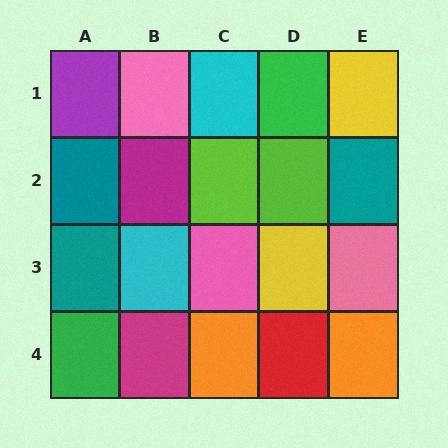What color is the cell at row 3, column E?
Pink.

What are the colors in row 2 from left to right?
Teal, magenta, lime, lime, teal.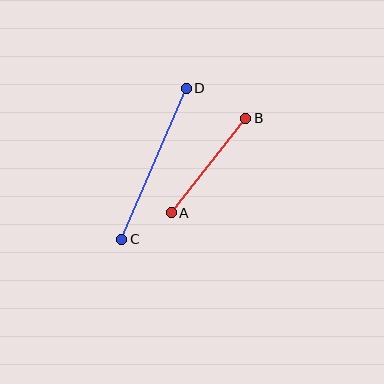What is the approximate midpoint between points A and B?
The midpoint is at approximately (208, 165) pixels.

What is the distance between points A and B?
The distance is approximately 121 pixels.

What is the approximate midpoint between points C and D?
The midpoint is at approximately (154, 164) pixels.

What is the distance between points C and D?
The distance is approximately 164 pixels.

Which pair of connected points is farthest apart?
Points C and D are farthest apart.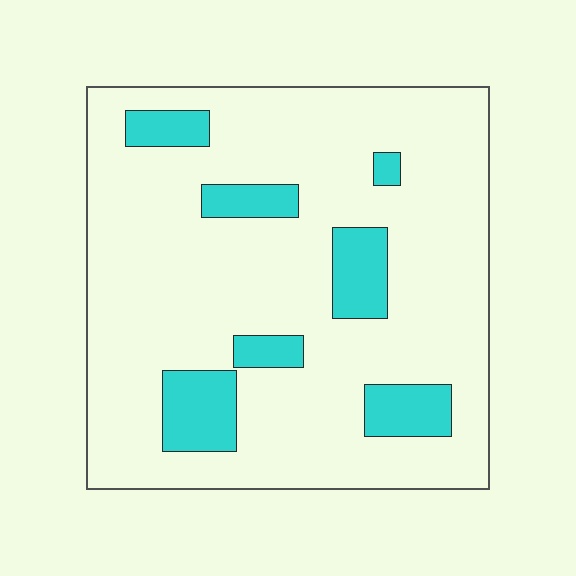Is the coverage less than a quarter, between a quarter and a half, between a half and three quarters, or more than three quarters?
Less than a quarter.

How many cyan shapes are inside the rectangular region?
7.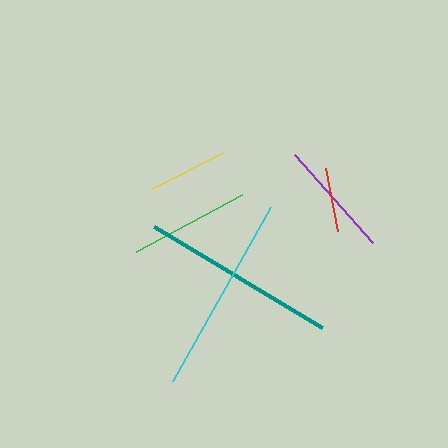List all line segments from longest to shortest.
From longest to shortest: cyan, teal, green, purple, yellow, red.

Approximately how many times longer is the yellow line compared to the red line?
The yellow line is approximately 1.2 times the length of the red line.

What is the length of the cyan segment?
The cyan segment is approximately 200 pixels long.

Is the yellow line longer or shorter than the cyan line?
The cyan line is longer than the yellow line.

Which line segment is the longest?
The cyan line is the longest at approximately 200 pixels.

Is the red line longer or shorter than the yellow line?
The yellow line is longer than the red line.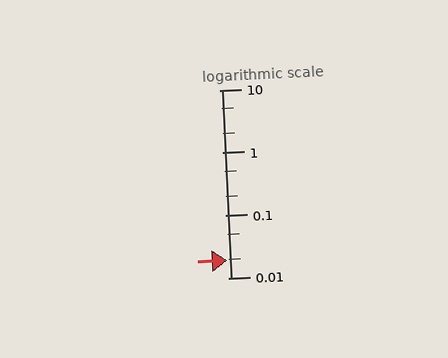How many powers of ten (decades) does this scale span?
The scale spans 3 decades, from 0.01 to 10.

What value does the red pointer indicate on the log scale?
The pointer indicates approximately 0.019.